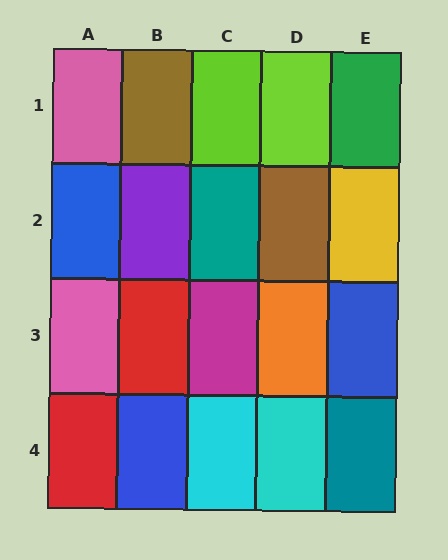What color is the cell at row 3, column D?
Orange.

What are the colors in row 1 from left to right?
Pink, brown, lime, lime, green.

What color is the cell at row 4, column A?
Red.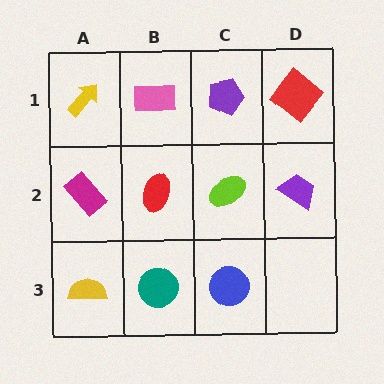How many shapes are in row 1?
4 shapes.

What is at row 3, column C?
A blue circle.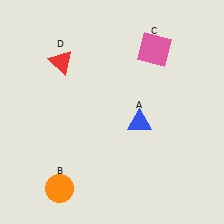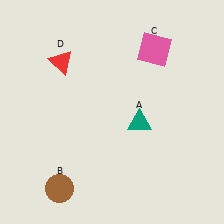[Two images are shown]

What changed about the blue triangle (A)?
In Image 1, A is blue. In Image 2, it changed to teal.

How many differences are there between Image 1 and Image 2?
There are 2 differences between the two images.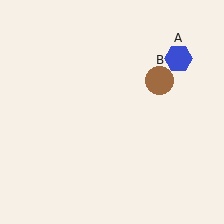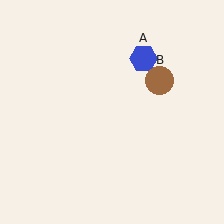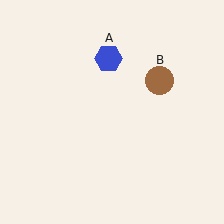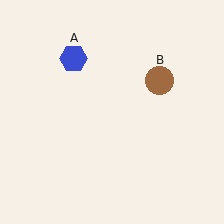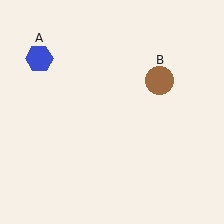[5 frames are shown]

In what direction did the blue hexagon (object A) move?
The blue hexagon (object A) moved left.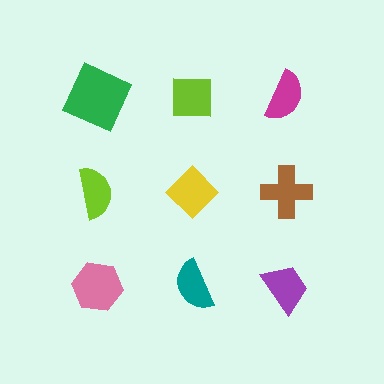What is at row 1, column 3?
A magenta semicircle.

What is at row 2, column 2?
A yellow diamond.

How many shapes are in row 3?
3 shapes.